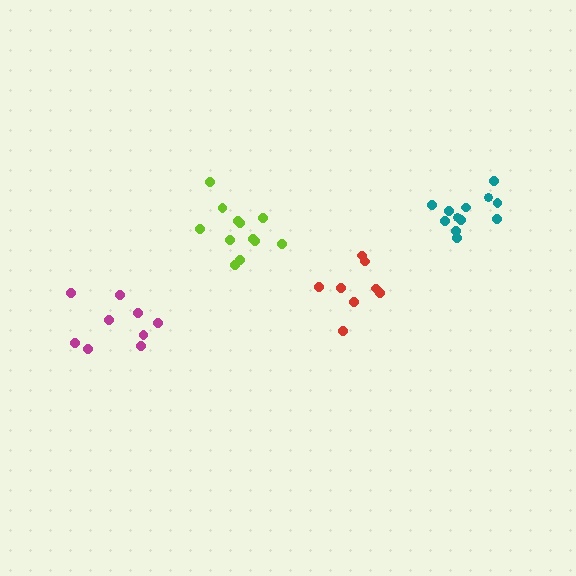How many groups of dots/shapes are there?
There are 4 groups.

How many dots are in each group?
Group 1: 12 dots, Group 2: 9 dots, Group 3: 8 dots, Group 4: 12 dots (41 total).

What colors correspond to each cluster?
The clusters are colored: teal, magenta, red, lime.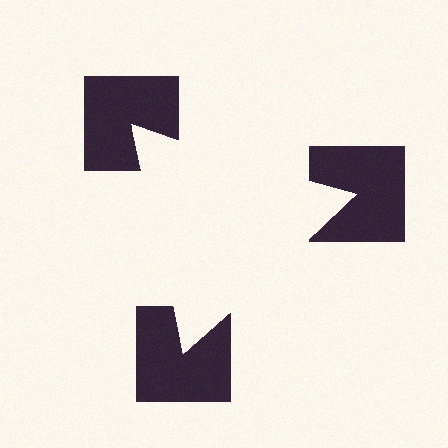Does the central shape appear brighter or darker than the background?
It typically appears slightly brighter than the background, even though no actual brightness change is drawn.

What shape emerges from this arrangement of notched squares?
An illusory triangle — its edges are inferred from the aligned wedge cuts in the notched squares, not physically drawn.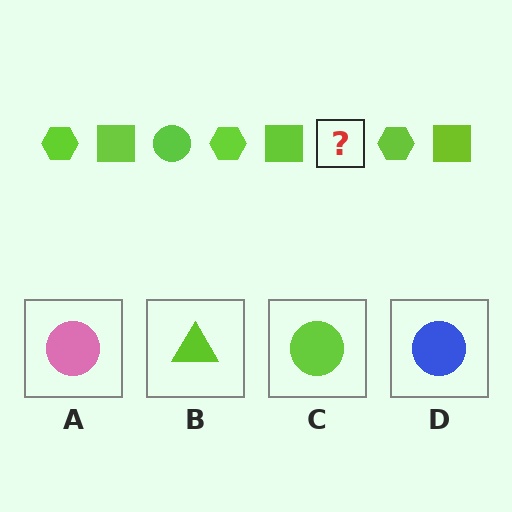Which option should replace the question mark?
Option C.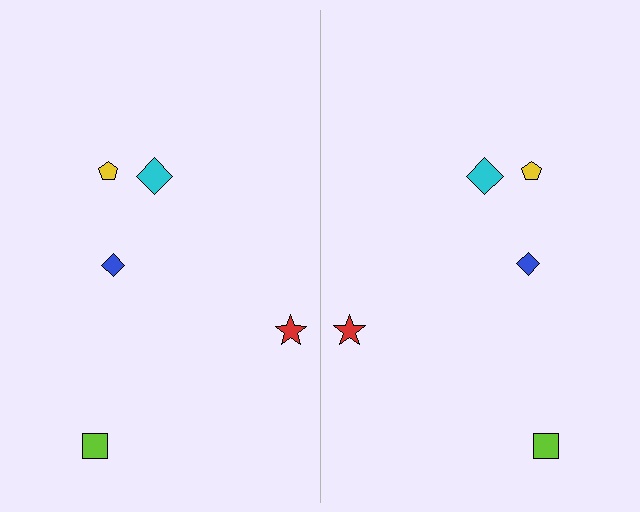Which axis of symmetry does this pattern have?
The pattern has a vertical axis of symmetry running through the center of the image.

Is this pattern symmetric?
Yes, this pattern has bilateral (reflection) symmetry.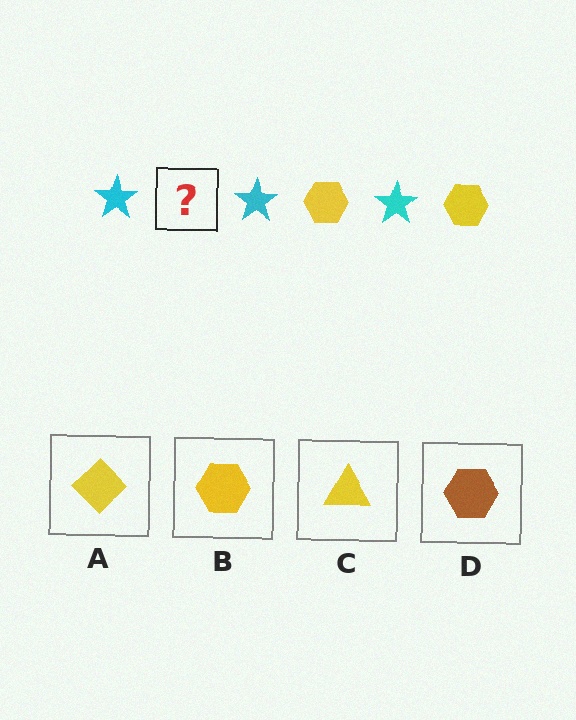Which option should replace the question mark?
Option B.